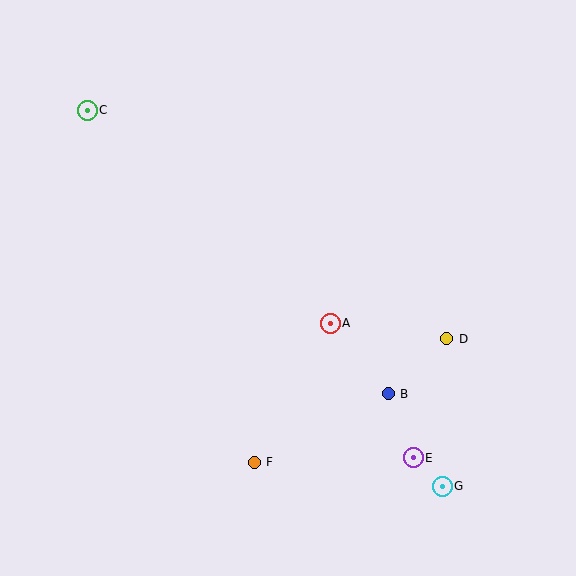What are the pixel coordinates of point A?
Point A is at (330, 323).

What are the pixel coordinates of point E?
Point E is at (413, 458).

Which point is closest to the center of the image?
Point A at (330, 323) is closest to the center.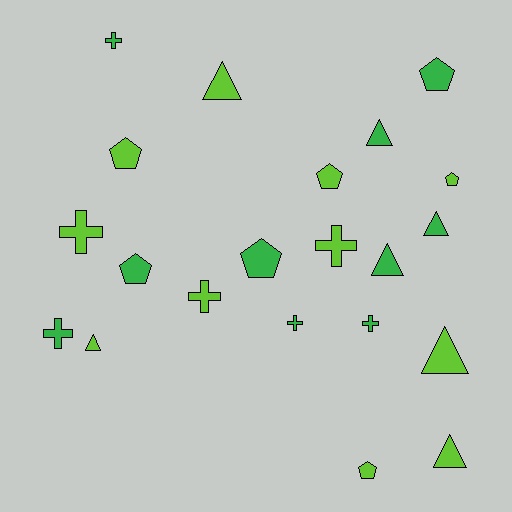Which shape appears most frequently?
Cross, with 7 objects.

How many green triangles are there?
There are 3 green triangles.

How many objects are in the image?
There are 21 objects.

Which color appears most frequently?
Lime, with 11 objects.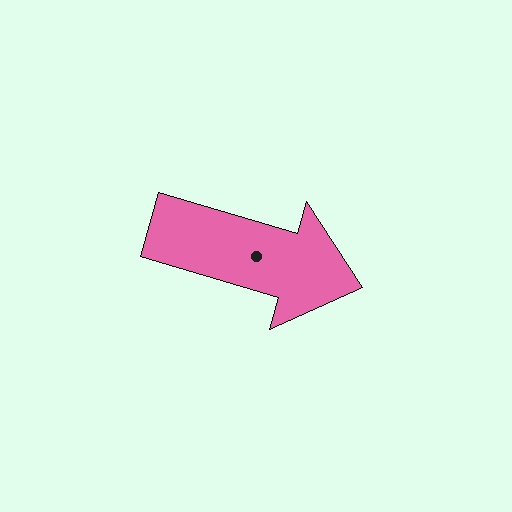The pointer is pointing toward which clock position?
Roughly 4 o'clock.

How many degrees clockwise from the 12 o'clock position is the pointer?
Approximately 106 degrees.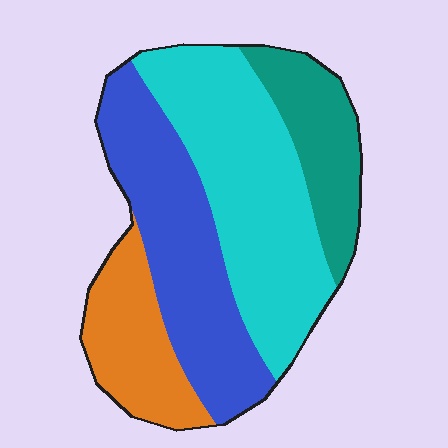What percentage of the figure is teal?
Teal covers roughly 15% of the figure.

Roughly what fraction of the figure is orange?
Orange takes up less than a quarter of the figure.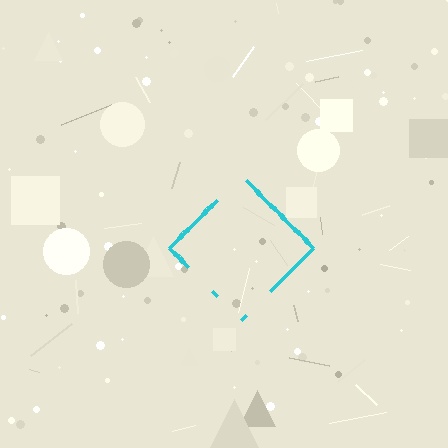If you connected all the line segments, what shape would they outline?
They would outline a diamond.